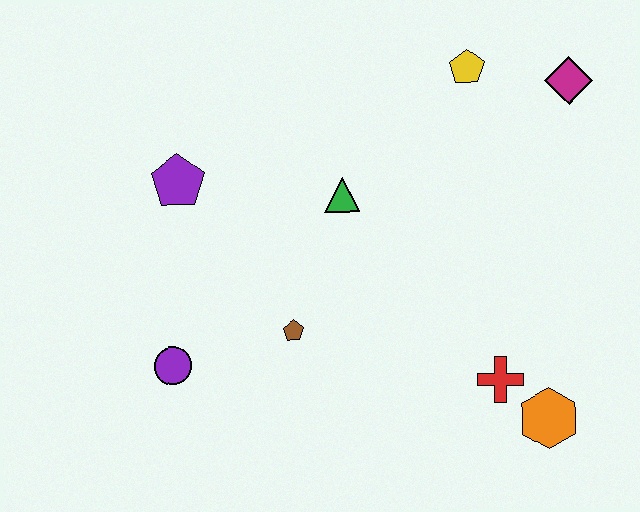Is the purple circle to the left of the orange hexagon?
Yes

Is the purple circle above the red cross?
Yes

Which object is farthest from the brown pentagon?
The magenta diamond is farthest from the brown pentagon.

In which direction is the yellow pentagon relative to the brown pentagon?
The yellow pentagon is above the brown pentagon.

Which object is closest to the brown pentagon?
The purple circle is closest to the brown pentagon.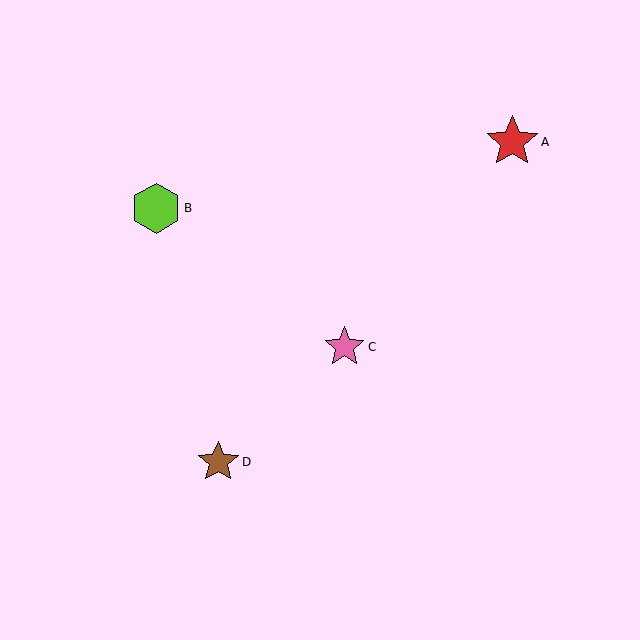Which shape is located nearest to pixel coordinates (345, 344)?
The pink star (labeled C) at (345, 347) is nearest to that location.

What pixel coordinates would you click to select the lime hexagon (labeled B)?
Click at (156, 208) to select the lime hexagon B.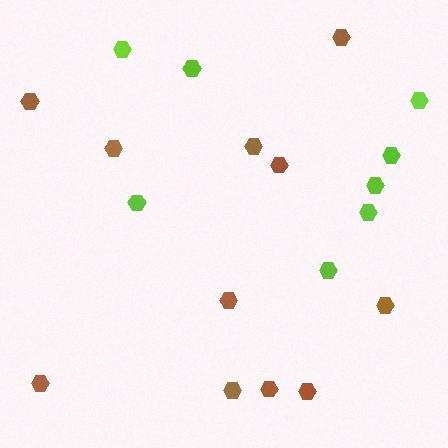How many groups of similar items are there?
There are 2 groups: one group of brown hexagons (11) and one group of lime hexagons (8).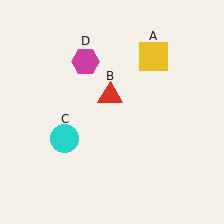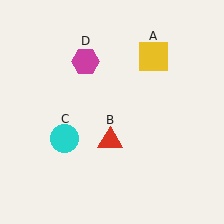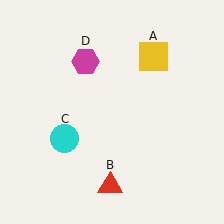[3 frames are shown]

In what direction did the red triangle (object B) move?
The red triangle (object B) moved down.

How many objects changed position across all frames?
1 object changed position: red triangle (object B).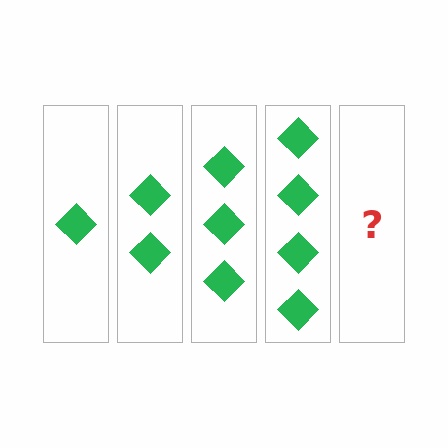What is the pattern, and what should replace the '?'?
The pattern is that each step adds one more diamond. The '?' should be 5 diamonds.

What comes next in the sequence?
The next element should be 5 diamonds.